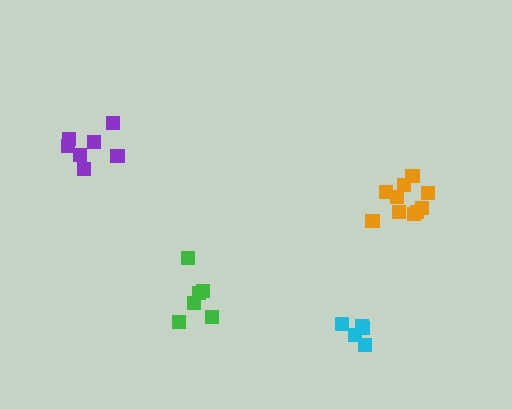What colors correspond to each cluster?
The clusters are colored: orange, cyan, purple, green.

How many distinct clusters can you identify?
There are 4 distinct clusters.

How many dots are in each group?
Group 1: 10 dots, Group 2: 5 dots, Group 3: 7 dots, Group 4: 6 dots (28 total).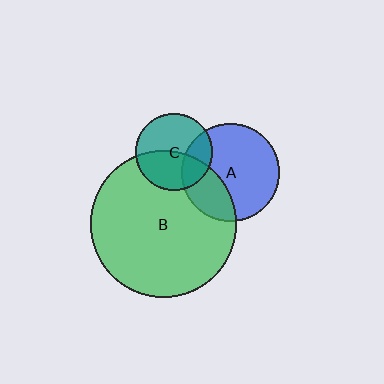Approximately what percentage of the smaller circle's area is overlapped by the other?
Approximately 45%.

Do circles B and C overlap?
Yes.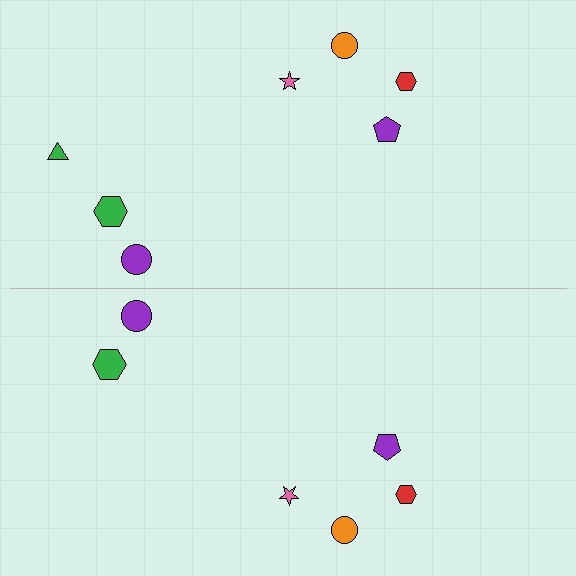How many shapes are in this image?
There are 13 shapes in this image.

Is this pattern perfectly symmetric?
No, the pattern is not perfectly symmetric. A green triangle is missing from the bottom side.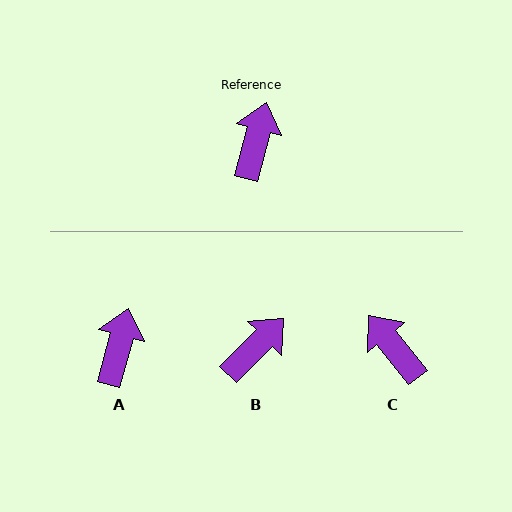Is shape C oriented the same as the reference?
No, it is off by about 53 degrees.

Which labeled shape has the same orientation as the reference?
A.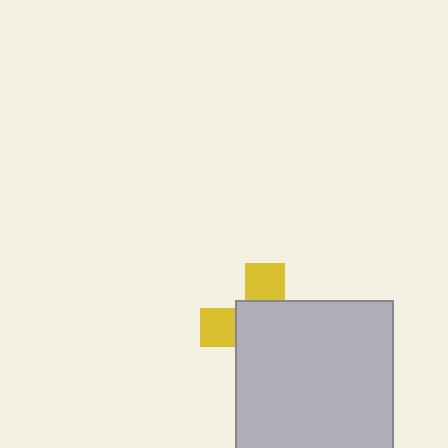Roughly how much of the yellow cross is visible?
A small part of it is visible (roughly 33%).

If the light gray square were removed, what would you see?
You would see the complete yellow cross.